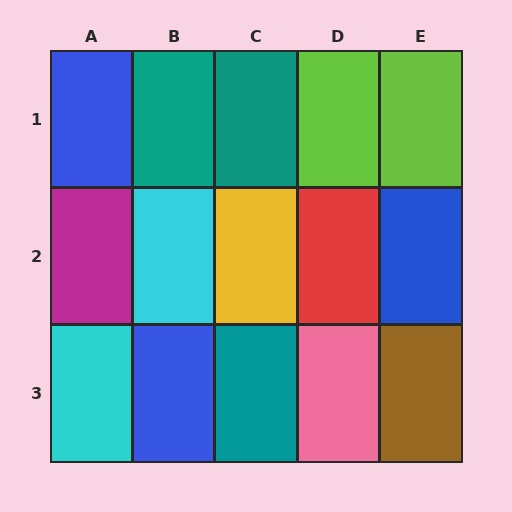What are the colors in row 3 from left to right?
Cyan, blue, teal, pink, brown.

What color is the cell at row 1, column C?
Teal.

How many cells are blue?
3 cells are blue.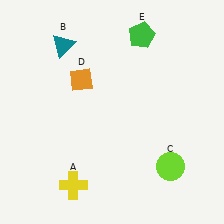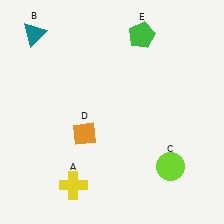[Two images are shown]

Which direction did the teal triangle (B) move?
The teal triangle (B) moved left.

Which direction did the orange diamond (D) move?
The orange diamond (D) moved down.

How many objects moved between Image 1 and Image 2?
2 objects moved between the two images.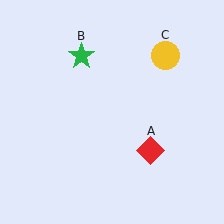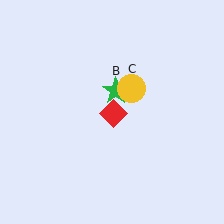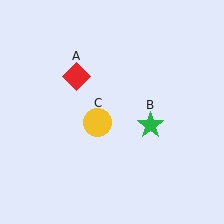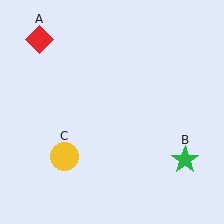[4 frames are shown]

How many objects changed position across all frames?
3 objects changed position: red diamond (object A), green star (object B), yellow circle (object C).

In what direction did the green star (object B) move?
The green star (object B) moved down and to the right.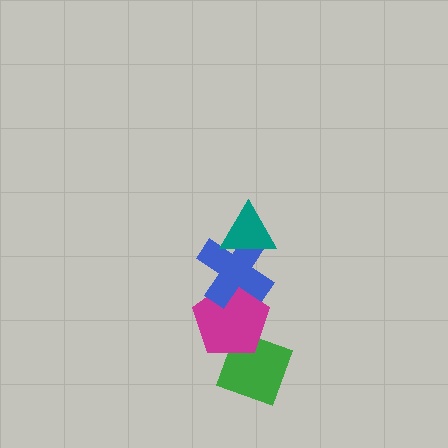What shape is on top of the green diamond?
The magenta pentagon is on top of the green diamond.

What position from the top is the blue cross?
The blue cross is 2nd from the top.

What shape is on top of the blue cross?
The teal triangle is on top of the blue cross.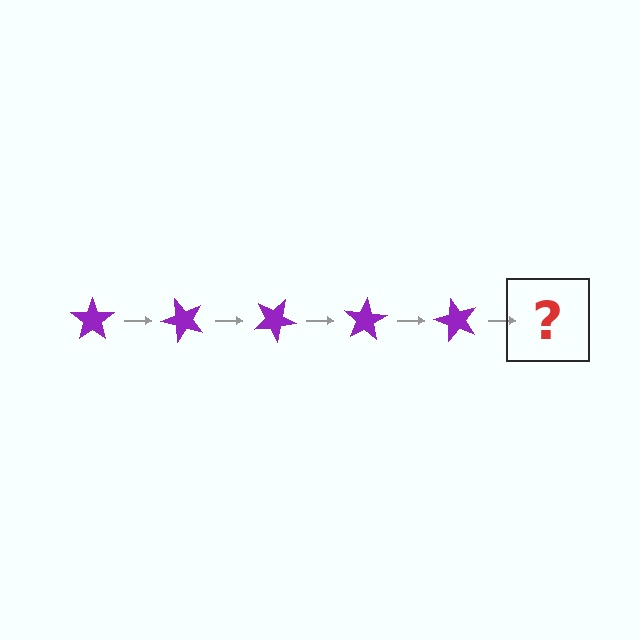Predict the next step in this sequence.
The next step is a purple star rotated 250 degrees.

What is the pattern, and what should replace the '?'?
The pattern is that the star rotates 50 degrees each step. The '?' should be a purple star rotated 250 degrees.